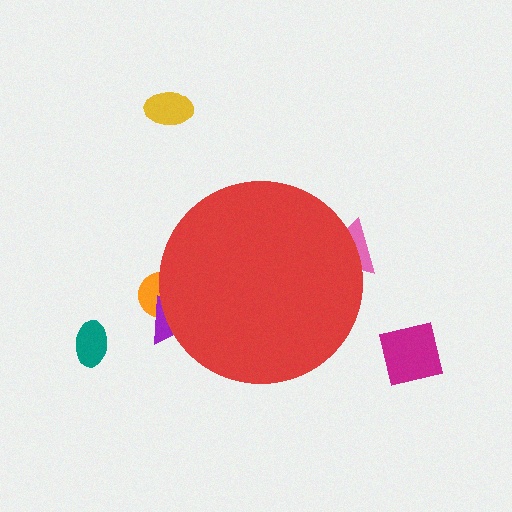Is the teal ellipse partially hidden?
No, the teal ellipse is fully visible.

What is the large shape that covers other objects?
A red circle.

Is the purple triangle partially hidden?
Yes, the purple triangle is partially hidden behind the red circle.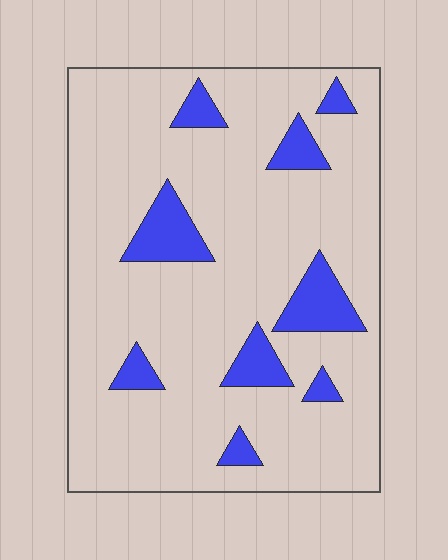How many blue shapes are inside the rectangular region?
9.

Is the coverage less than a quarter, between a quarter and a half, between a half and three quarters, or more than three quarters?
Less than a quarter.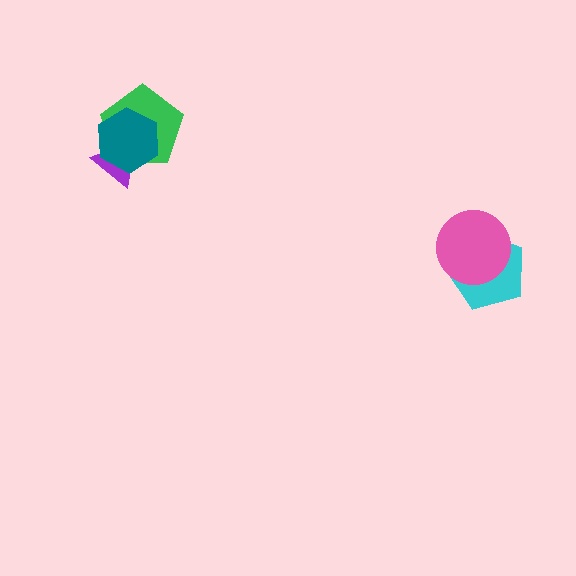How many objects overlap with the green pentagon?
2 objects overlap with the green pentagon.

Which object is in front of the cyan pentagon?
The pink circle is in front of the cyan pentagon.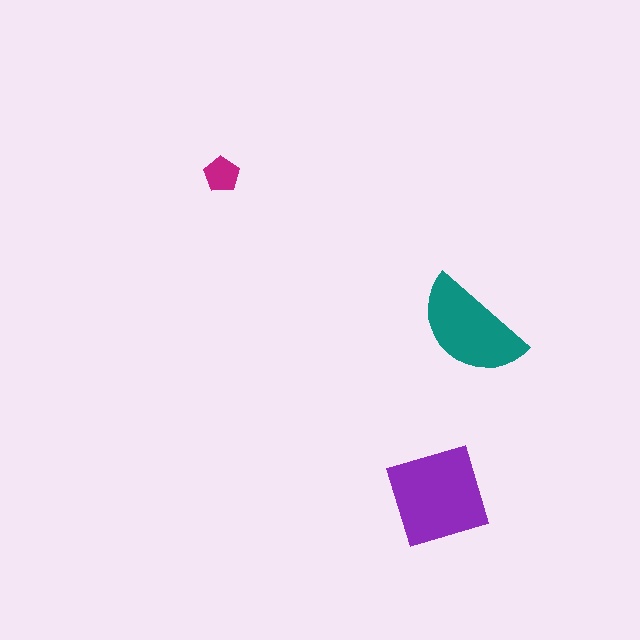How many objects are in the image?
There are 3 objects in the image.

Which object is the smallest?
The magenta pentagon.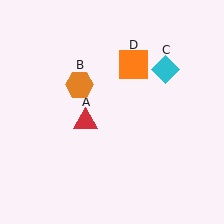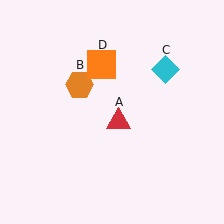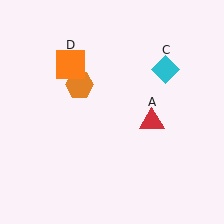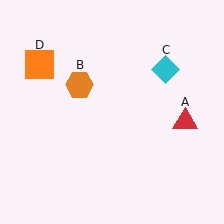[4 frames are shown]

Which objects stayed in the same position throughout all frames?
Orange hexagon (object B) and cyan diamond (object C) remained stationary.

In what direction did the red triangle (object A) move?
The red triangle (object A) moved right.